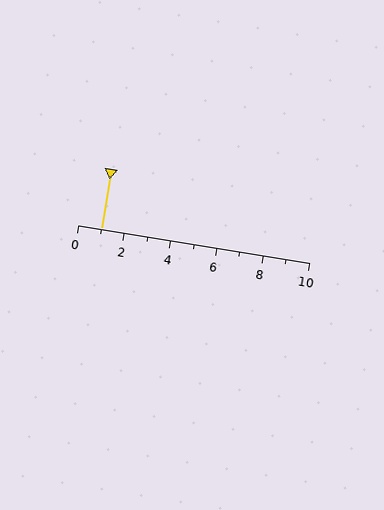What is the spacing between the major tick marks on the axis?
The major ticks are spaced 2 apart.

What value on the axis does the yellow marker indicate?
The marker indicates approximately 1.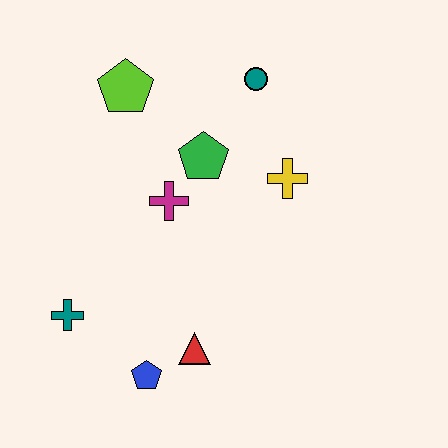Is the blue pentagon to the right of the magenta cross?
No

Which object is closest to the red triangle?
The blue pentagon is closest to the red triangle.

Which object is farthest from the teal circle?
The blue pentagon is farthest from the teal circle.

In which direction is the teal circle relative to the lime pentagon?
The teal circle is to the right of the lime pentagon.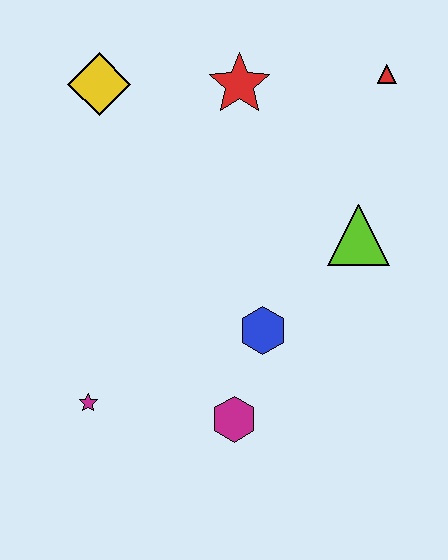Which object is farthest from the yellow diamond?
The magenta hexagon is farthest from the yellow diamond.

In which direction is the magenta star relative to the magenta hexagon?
The magenta star is to the left of the magenta hexagon.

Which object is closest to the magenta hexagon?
The blue hexagon is closest to the magenta hexagon.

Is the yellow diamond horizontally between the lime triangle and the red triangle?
No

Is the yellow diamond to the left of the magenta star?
No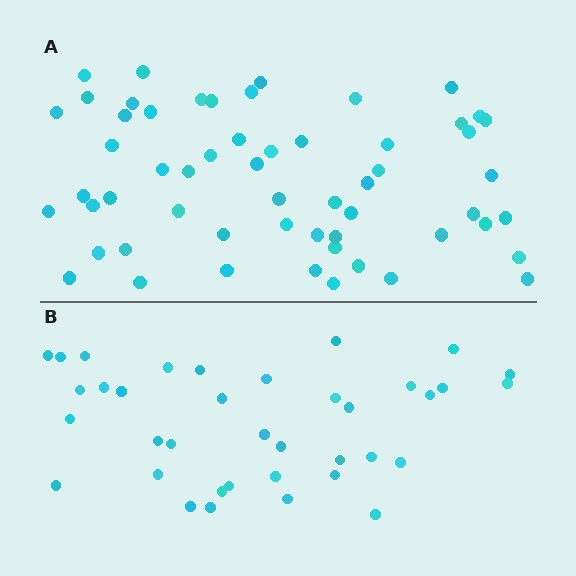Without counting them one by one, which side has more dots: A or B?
Region A (the top region) has more dots.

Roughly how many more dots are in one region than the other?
Region A has approximately 20 more dots than region B.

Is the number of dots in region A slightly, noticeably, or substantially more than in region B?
Region A has substantially more. The ratio is roughly 1.5 to 1.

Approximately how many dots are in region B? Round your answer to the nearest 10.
About 40 dots. (The exact count is 37, which rounds to 40.)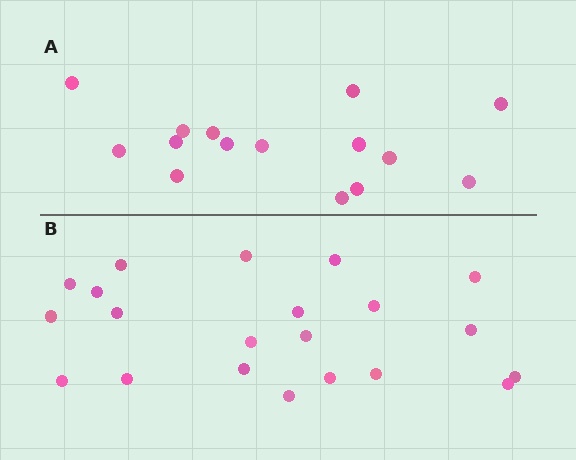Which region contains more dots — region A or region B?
Region B (the bottom region) has more dots.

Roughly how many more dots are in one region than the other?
Region B has about 6 more dots than region A.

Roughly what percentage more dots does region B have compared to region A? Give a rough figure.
About 40% more.